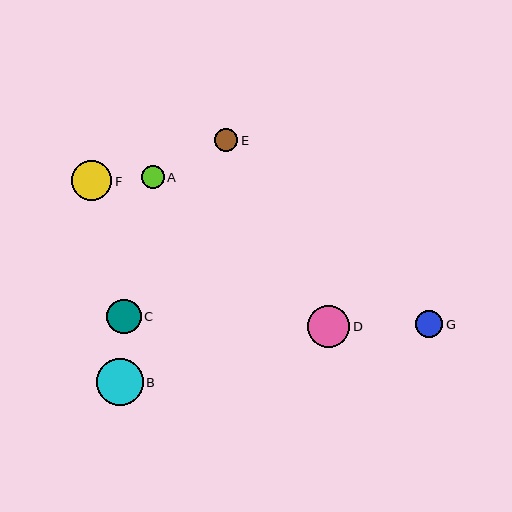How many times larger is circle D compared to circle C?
Circle D is approximately 1.2 times the size of circle C.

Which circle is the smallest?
Circle A is the smallest with a size of approximately 23 pixels.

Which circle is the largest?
Circle B is the largest with a size of approximately 46 pixels.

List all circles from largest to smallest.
From largest to smallest: B, D, F, C, G, E, A.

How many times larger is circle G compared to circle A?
Circle G is approximately 1.2 times the size of circle A.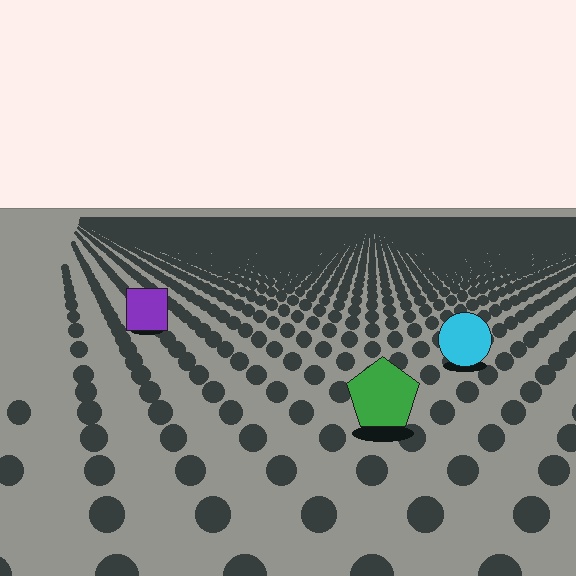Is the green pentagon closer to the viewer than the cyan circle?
Yes. The green pentagon is closer — you can tell from the texture gradient: the ground texture is coarser near it.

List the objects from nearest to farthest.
From nearest to farthest: the green pentagon, the cyan circle, the purple square.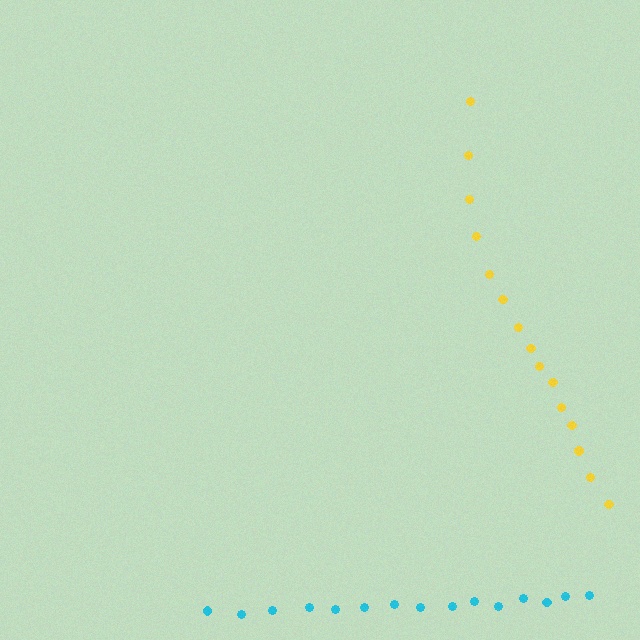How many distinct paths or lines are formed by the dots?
There are 2 distinct paths.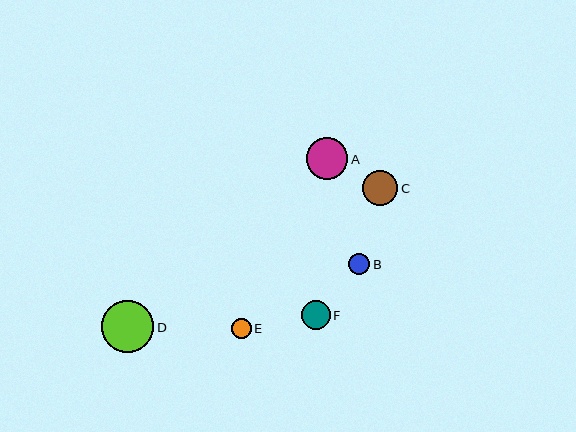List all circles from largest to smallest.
From largest to smallest: D, A, C, F, B, E.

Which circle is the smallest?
Circle E is the smallest with a size of approximately 20 pixels.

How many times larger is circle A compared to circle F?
Circle A is approximately 1.5 times the size of circle F.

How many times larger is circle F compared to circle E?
Circle F is approximately 1.5 times the size of circle E.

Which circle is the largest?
Circle D is the largest with a size of approximately 52 pixels.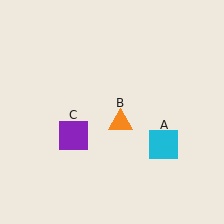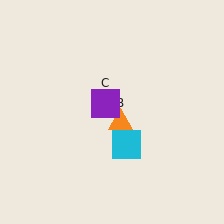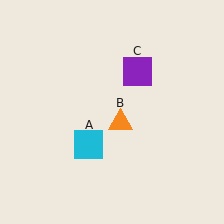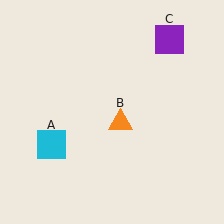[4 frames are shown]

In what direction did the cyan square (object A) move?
The cyan square (object A) moved left.